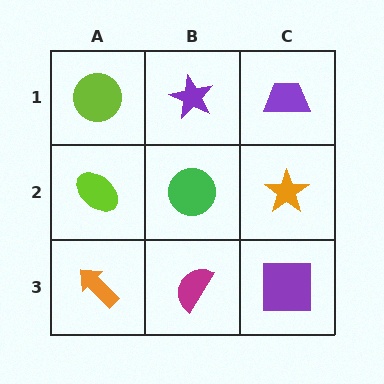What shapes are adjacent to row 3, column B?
A green circle (row 2, column B), an orange arrow (row 3, column A), a purple square (row 3, column C).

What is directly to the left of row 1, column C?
A purple star.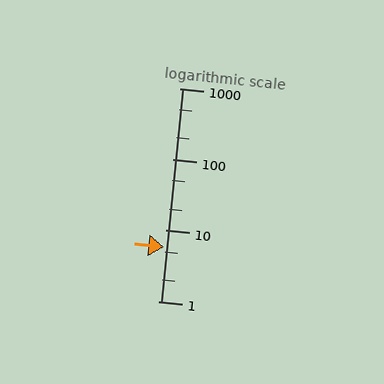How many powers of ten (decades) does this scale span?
The scale spans 3 decades, from 1 to 1000.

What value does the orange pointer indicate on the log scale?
The pointer indicates approximately 5.9.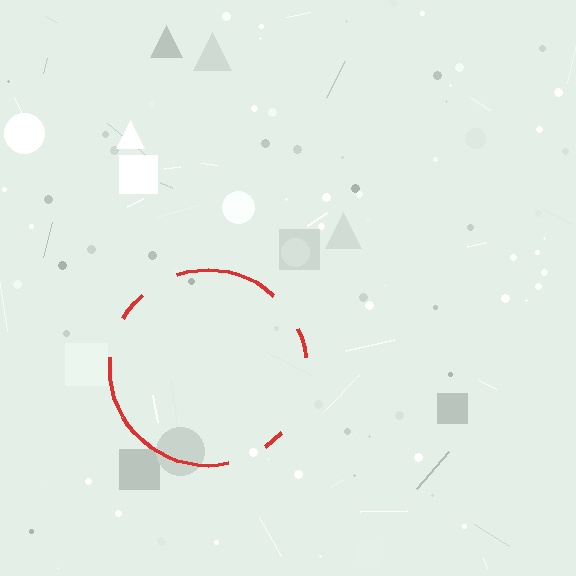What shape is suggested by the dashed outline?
The dashed outline suggests a circle.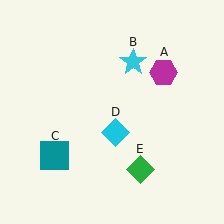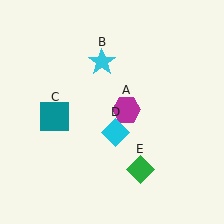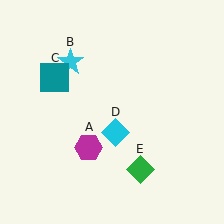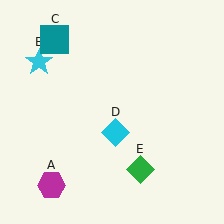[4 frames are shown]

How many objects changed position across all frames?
3 objects changed position: magenta hexagon (object A), cyan star (object B), teal square (object C).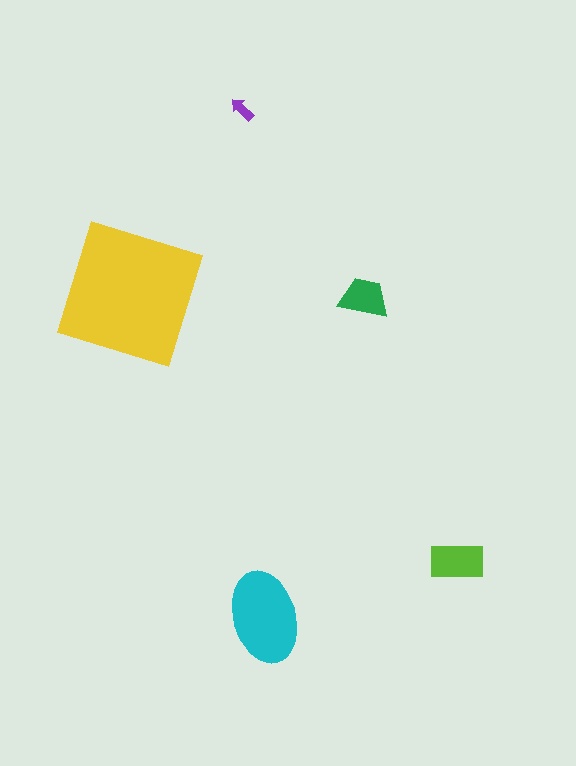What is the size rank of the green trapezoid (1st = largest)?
4th.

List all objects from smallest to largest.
The purple arrow, the green trapezoid, the lime rectangle, the cyan ellipse, the yellow square.